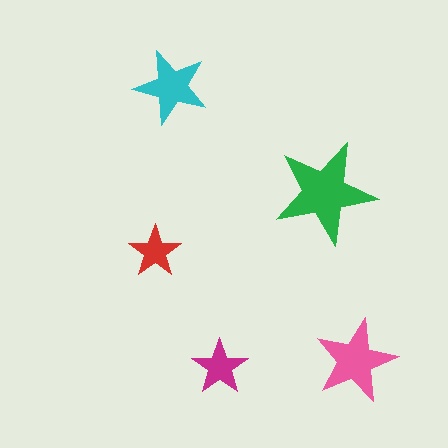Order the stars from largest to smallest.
the green one, the pink one, the cyan one, the magenta one, the red one.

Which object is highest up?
The cyan star is topmost.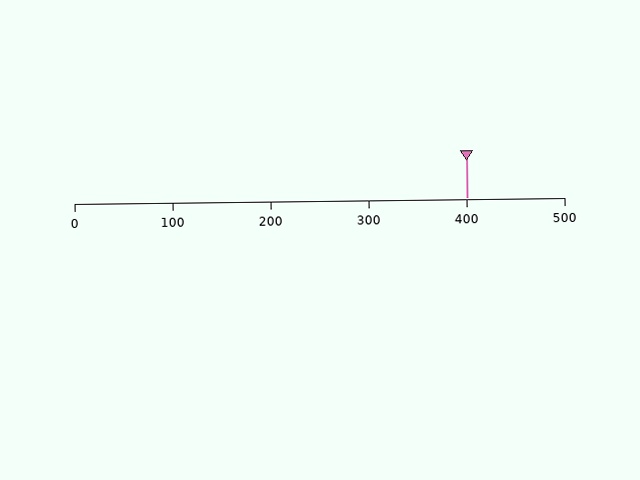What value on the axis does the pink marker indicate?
The marker indicates approximately 400.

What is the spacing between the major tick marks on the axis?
The major ticks are spaced 100 apart.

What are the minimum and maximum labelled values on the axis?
The axis runs from 0 to 500.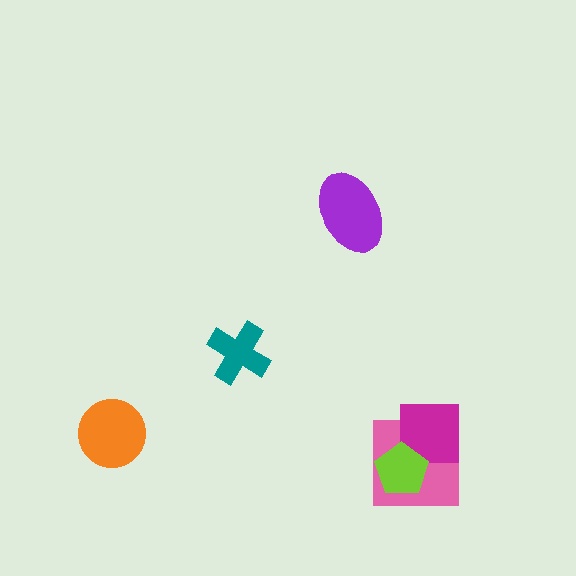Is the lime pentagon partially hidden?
No, no other shape covers it.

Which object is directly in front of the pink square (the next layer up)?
The magenta square is directly in front of the pink square.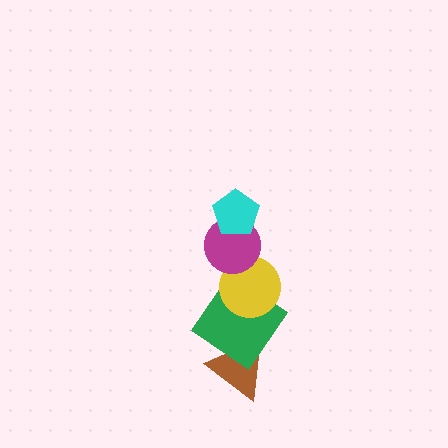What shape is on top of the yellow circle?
The magenta circle is on top of the yellow circle.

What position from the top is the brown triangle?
The brown triangle is 5th from the top.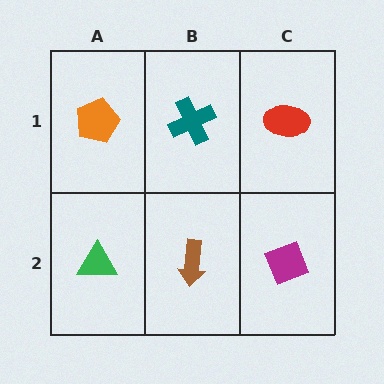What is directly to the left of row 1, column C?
A teal cross.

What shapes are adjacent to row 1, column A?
A green triangle (row 2, column A), a teal cross (row 1, column B).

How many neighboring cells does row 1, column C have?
2.